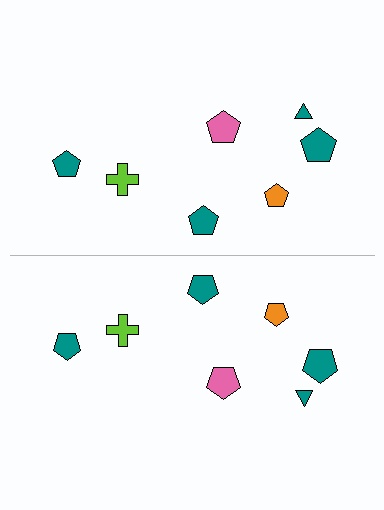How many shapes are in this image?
There are 14 shapes in this image.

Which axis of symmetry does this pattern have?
The pattern has a horizontal axis of symmetry running through the center of the image.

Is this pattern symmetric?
Yes, this pattern has bilateral (reflection) symmetry.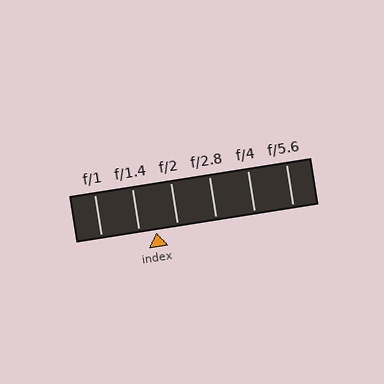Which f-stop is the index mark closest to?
The index mark is closest to f/1.4.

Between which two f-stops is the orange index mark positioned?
The index mark is between f/1.4 and f/2.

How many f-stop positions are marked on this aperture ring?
There are 6 f-stop positions marked.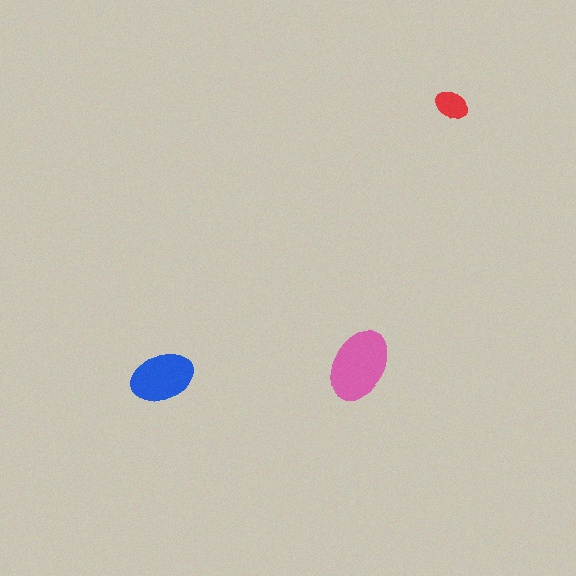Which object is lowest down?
The blue ellipse is bottommost.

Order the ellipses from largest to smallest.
the pink one, the blue one, the red one.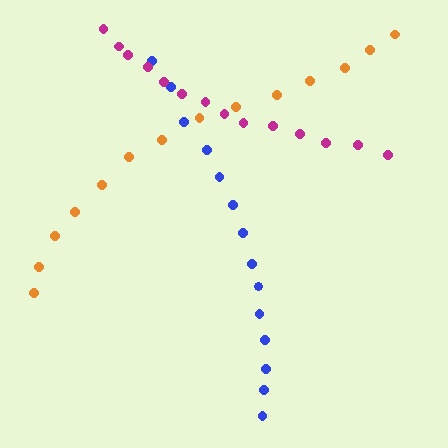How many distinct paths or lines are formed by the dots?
There are 3 distinct paths.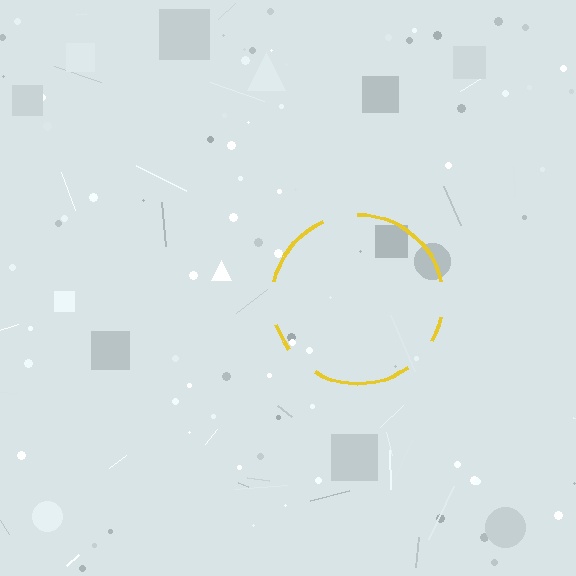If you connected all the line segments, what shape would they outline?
They would outline a circle.